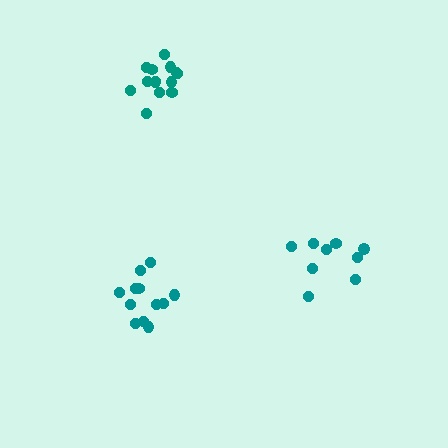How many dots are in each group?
Group 1: 12 dots, Group 2: 14 dots, Group 3: 9 dots (35 total).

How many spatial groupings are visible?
There are 3 spatial groupings.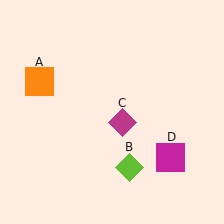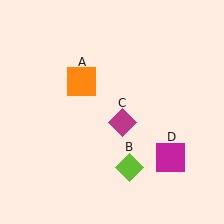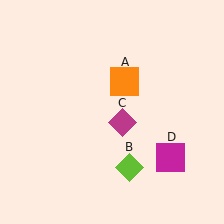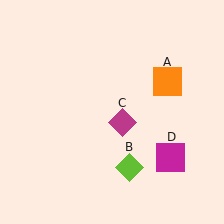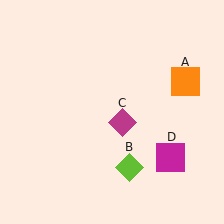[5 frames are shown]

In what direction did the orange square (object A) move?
The orange square (object A) moved right.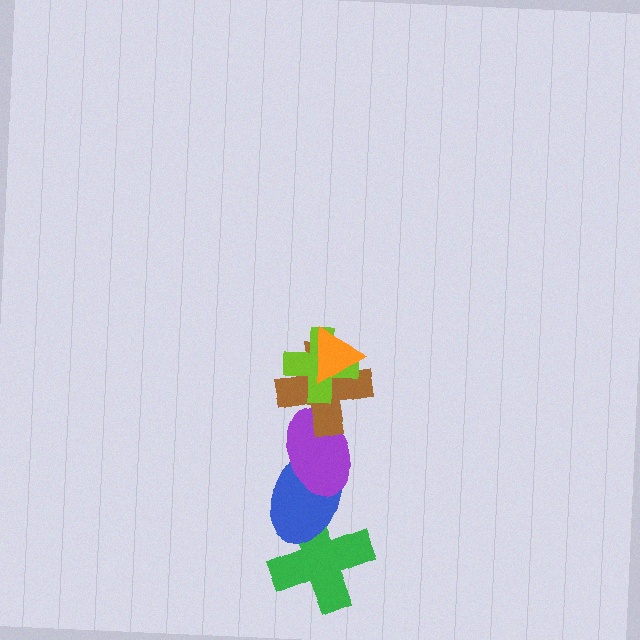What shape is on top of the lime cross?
The orange triangle is on top of the lime cross.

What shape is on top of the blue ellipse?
The purple ellipse is on top of the blue ellipse.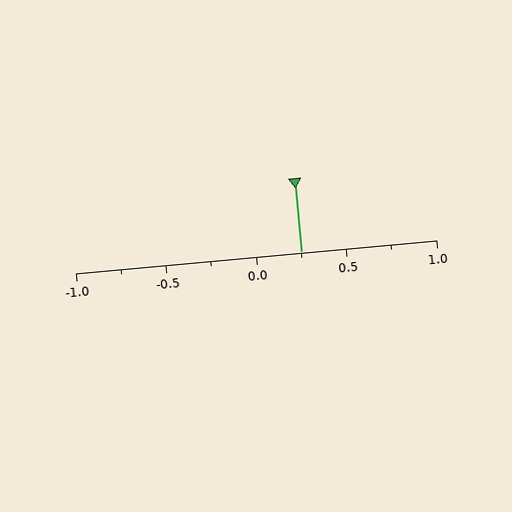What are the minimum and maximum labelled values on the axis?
The axis runs from -1.0 to 1.0.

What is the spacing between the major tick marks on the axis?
The major ticks are spaced 0.5 apart.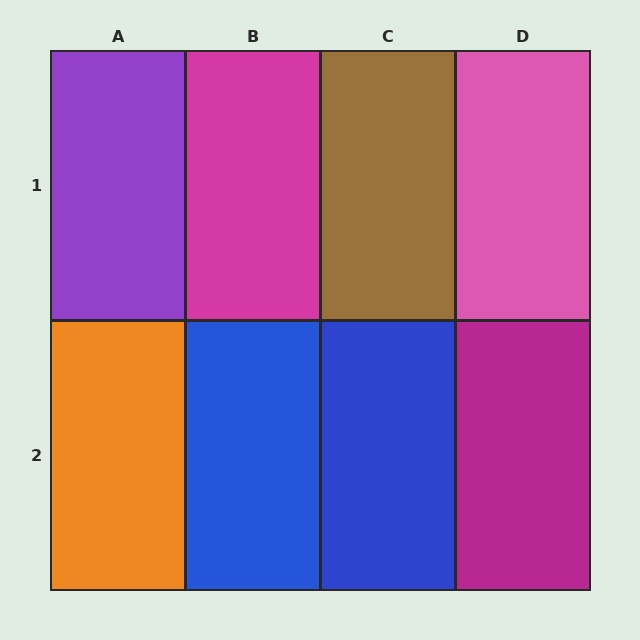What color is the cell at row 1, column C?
Brown.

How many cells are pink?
1 cell is pink.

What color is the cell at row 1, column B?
Magenta.